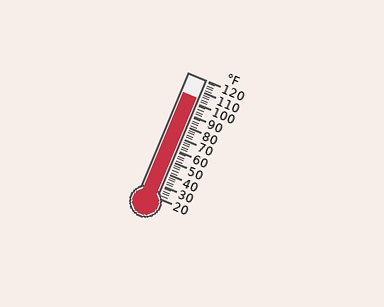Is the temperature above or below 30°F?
The temperature is above 30°F.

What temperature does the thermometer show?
The thermometer shows approximately 104°F.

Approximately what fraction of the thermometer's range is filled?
The thermometer is filled to approximately 85% of its range.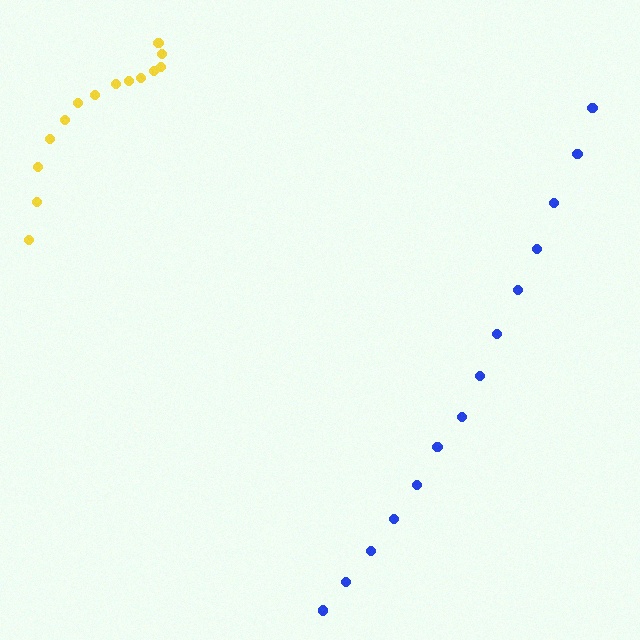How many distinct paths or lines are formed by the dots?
There are 2 distinct paths.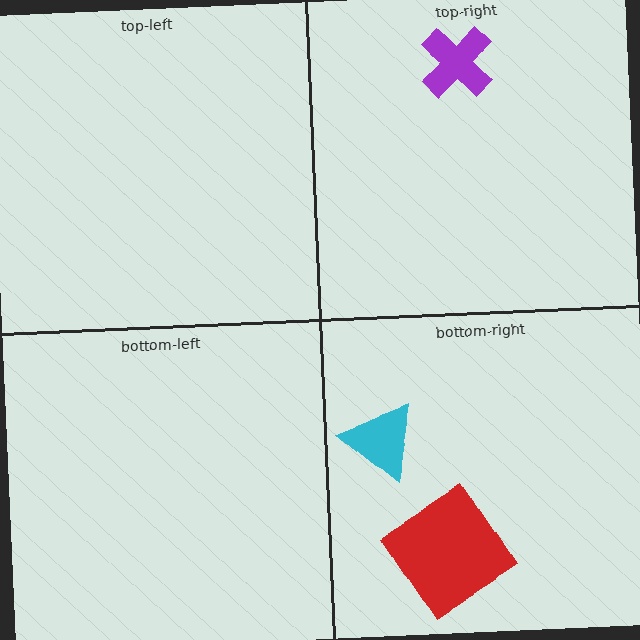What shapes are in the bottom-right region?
The cyan triangle, the red diamond.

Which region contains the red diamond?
The bottom-right region.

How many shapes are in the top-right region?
1.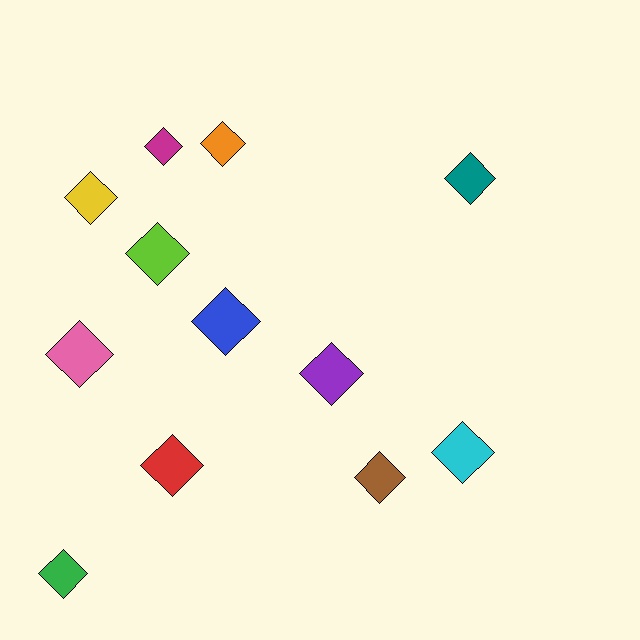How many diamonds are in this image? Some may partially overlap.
There are 12 diamonds.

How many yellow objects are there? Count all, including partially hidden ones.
There is 1 yellow object.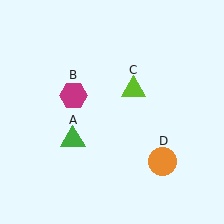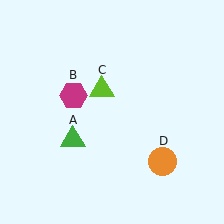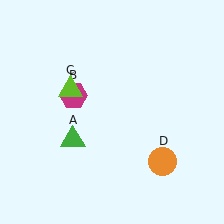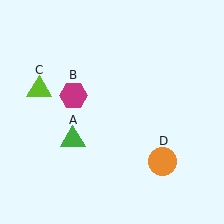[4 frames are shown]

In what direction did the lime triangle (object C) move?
The lime triangle (object C) moved left.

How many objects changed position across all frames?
1 object changed position: lime triangle (object C).